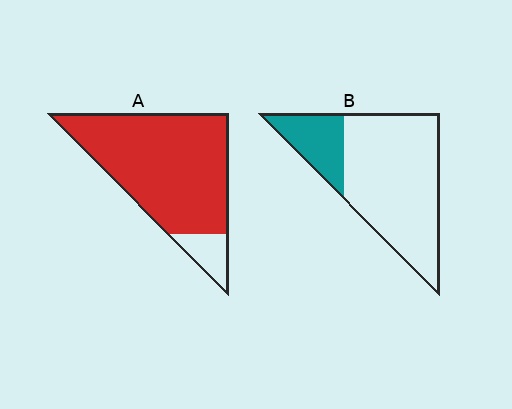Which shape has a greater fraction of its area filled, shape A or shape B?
Shape A.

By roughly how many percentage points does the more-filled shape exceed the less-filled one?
By roughly 65 percentage points (A over B).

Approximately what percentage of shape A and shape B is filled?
A is approximately 90% and B is approximately 20%.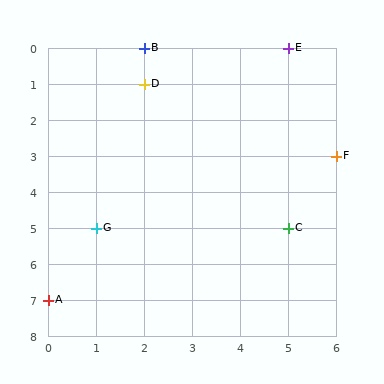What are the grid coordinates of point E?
Point E is at grid coordinates (5, 0).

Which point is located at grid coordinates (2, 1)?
Point D is at (2, 1).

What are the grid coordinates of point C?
Point C is at grid coordinates (5, 5).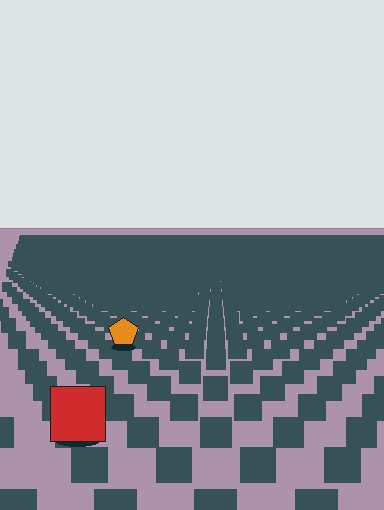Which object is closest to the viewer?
The red square is closest. The texture marks near it are larger and more spread out.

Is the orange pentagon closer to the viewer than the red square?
No. The red square is closer — you can tell from the texture gradient: the ground texture is coarser near it.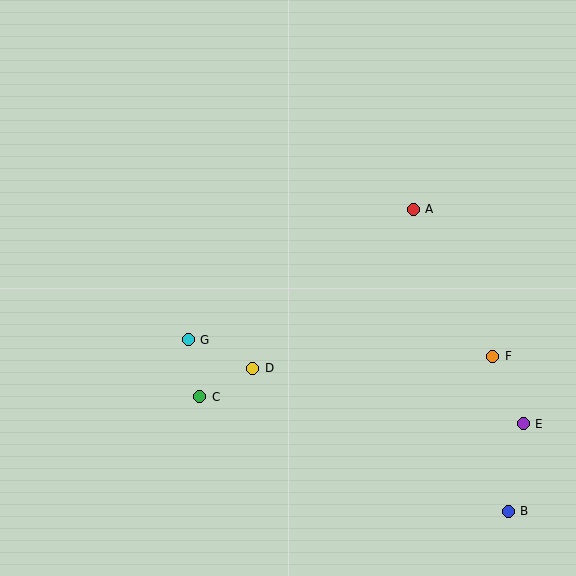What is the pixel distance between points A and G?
The distance between A and G is 260 pixels.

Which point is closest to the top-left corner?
Point G is closest to the top-left corner.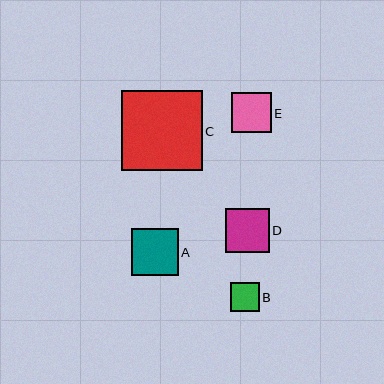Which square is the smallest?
Square B is the smallest with a size of approximately 29 pixels.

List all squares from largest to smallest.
From largest to smallest: C, A, D, E, B.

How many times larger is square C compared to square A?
Square C is approximately 1.7 times the size of square A.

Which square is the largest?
Square C is the largest with a size of approximately 80 pixels.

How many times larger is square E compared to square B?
Square E is approximately 1.4 times the size of square B.